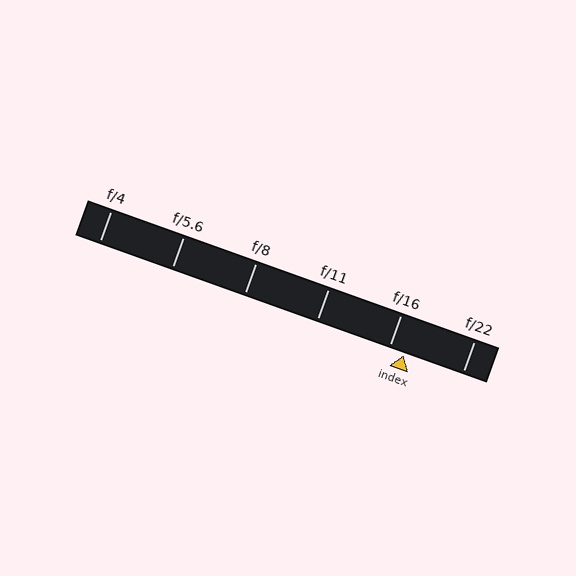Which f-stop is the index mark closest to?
The index mark is closest to f/16.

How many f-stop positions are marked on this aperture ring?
There are 6 f-stop positions marked.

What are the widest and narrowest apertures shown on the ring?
The widest aperture shown is f/4 and the narrowest is f/22.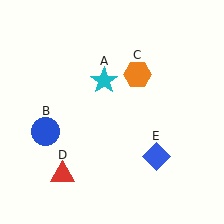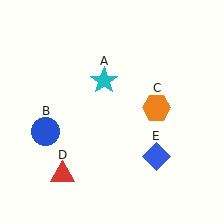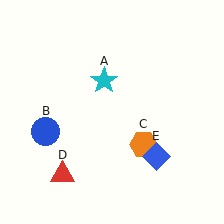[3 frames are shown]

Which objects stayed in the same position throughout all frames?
Cyan star (object A) and blue circle (object B) and red triangle (object D) and blue diamond (object E) remained stationary.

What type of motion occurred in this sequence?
The orange hexagon (object C) rotated clockwise around the center of the scene.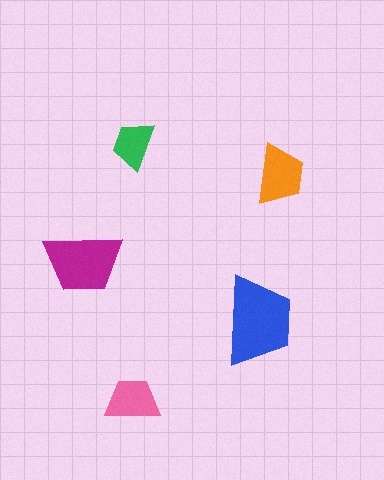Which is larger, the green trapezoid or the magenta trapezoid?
The magenta one.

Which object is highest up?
The green trapezoid is topmost.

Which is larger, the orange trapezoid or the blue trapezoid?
The blue one.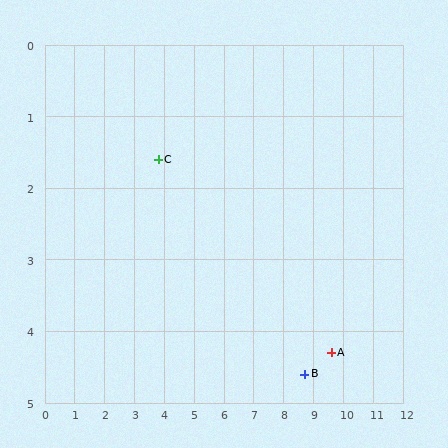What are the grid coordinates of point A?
Point A is at approximately (9.6, 4.3).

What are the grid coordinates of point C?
Point C is at approximately (3.8, 1.6).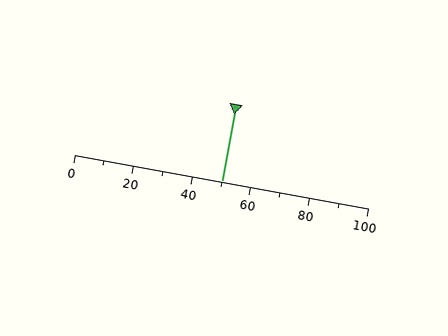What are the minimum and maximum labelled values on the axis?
The axis runs from 0 to 100.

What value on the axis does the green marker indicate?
The marker indicates approximately 50.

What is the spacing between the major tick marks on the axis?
The major ticks are spaced 20 apart.